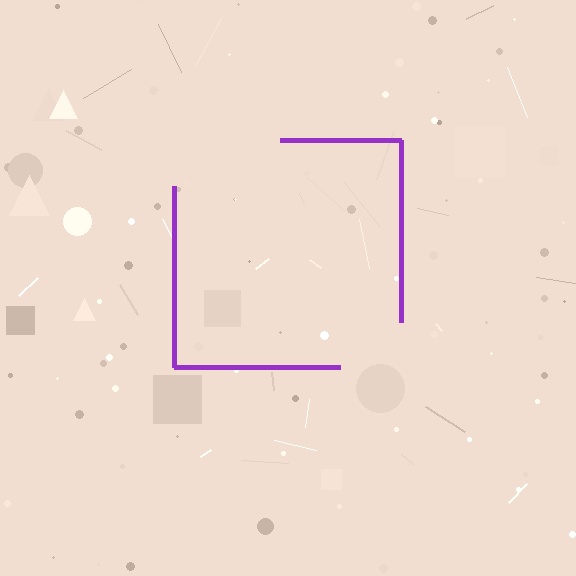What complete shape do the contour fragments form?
The contour fragments form a square.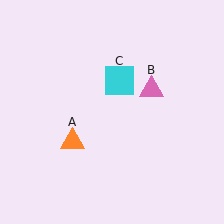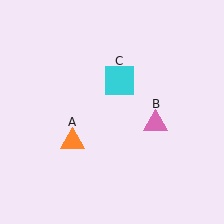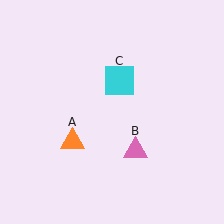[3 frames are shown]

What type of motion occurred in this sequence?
The pink triangle (object B) rotated clockwise around the center of the scene.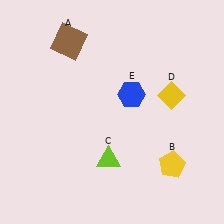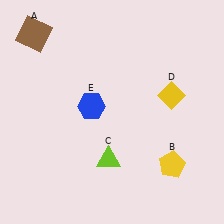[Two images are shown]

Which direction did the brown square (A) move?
The brown square (A) moved left.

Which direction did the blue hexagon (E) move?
The blue hexagon (E) moved left.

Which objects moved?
The objects that moved are: the brown square (A), the blue hexagon (E).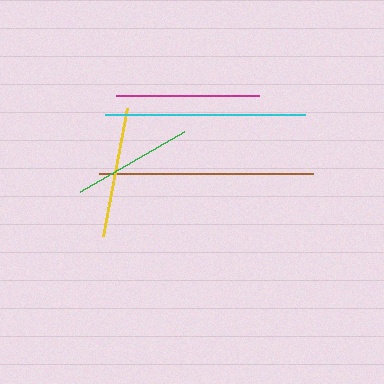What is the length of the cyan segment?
The cyan segment is approximately 200 pixels long.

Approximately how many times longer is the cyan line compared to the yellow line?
The cyan line is approximately 1.5 times the length of the yellow line.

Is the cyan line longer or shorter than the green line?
The cyan line is longer than the green line.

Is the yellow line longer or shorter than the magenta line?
The magenta line is longer than the yellow line.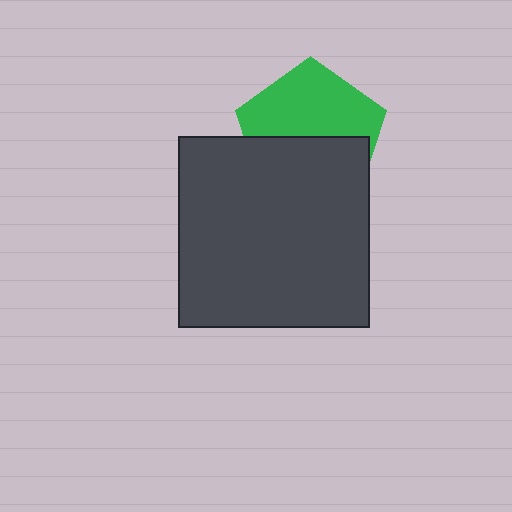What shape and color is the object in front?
The object in front is a dark gray square.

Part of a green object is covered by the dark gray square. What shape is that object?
It is a pentagon.